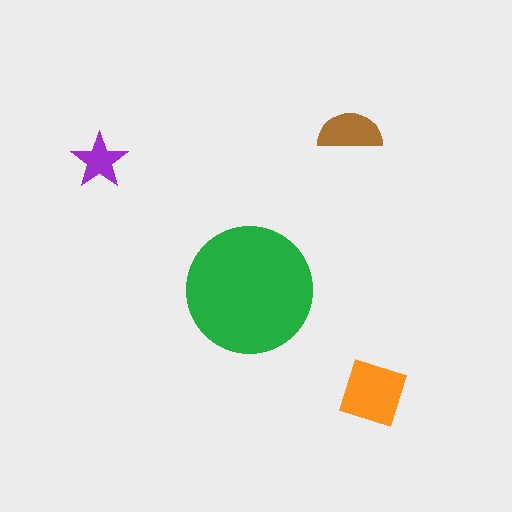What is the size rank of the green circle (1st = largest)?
1st.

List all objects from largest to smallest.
The green circle, the orange square, the brown semicircle, the purple star.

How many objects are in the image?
There are 4 objects in the image.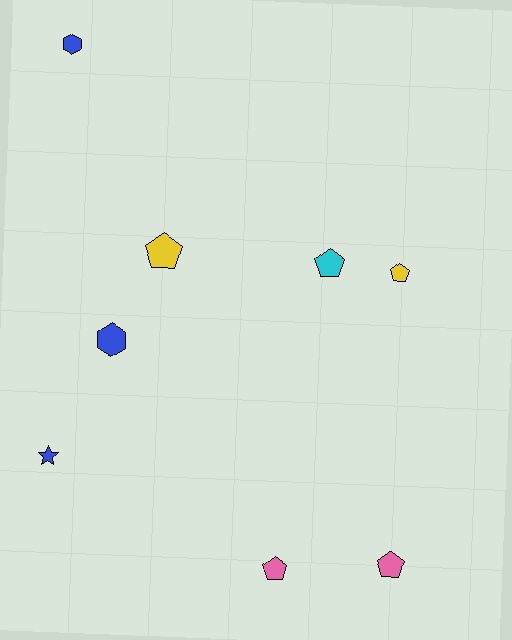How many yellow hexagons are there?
There are no yellow hexagons.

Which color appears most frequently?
Blue, with 3 objects.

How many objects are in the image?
There are 8 objects.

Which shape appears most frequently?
Pentagon, with 5 objects.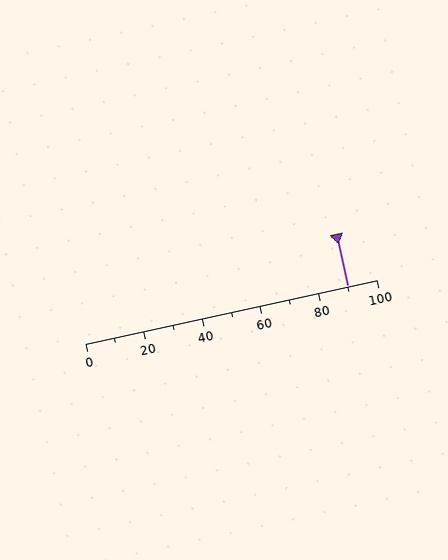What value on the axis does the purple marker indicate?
The marker indicates approximately 90.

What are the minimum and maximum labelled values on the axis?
The axis runs from 0 to 100.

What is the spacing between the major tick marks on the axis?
The major ticks are spaced 20 apart.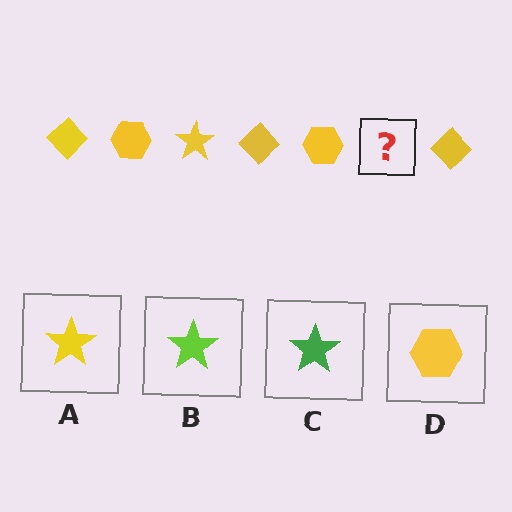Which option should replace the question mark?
Option A.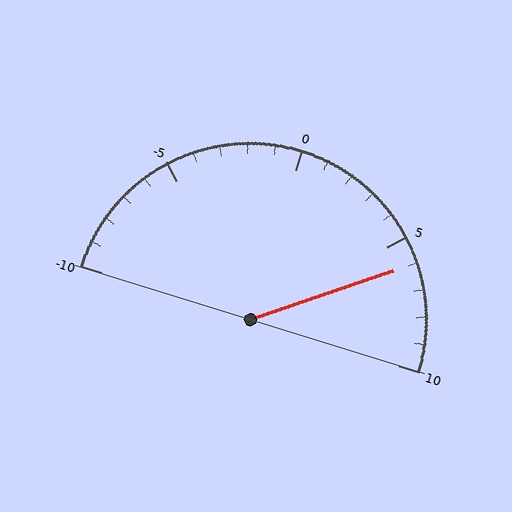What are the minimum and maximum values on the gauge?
The gauge ranges from -10 to 10.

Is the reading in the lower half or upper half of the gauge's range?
The reading is in the upper half of the range (-10 to 10).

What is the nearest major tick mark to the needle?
The nearest major tick mark is 5.